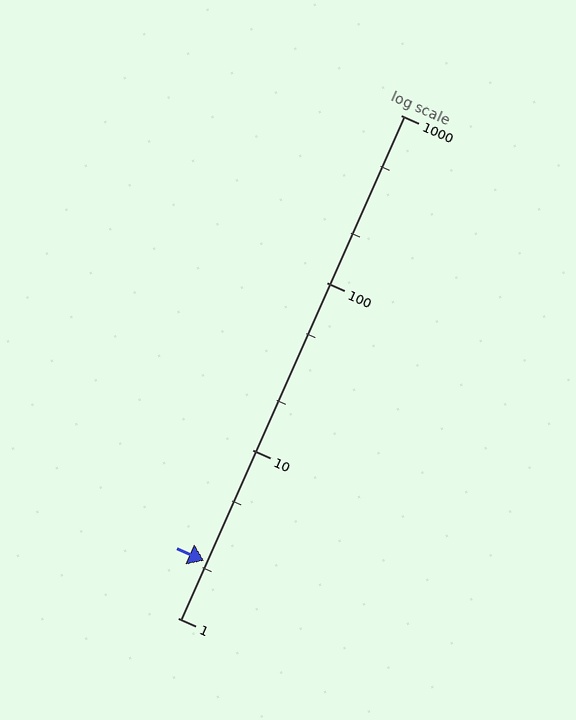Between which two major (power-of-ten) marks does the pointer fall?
The pointer is between 1 and 10.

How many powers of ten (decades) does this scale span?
The scale spans 3 decades, from 1 to 1000.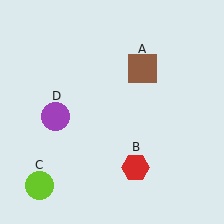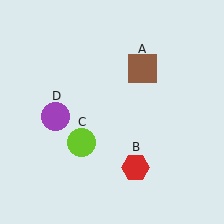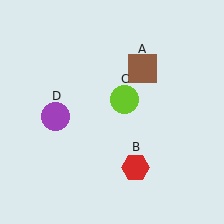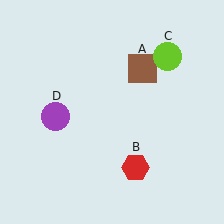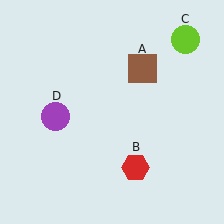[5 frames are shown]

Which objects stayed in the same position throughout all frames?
Brown square (object A) and red hexagon (object B) and purple circle (object D) remained stationary.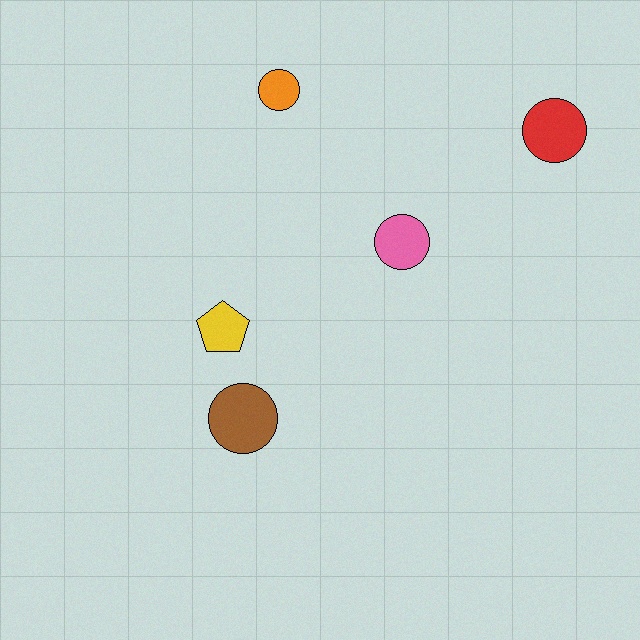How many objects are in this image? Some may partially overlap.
There are 5 objects.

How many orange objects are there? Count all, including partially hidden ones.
There is 1 orange object.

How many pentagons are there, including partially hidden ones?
There is 1 pentagon.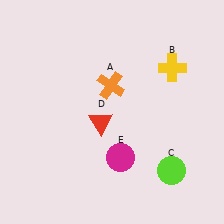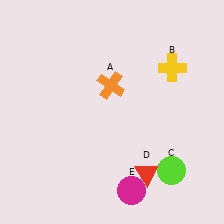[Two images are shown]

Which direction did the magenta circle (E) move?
The magenta circle (E) moved down.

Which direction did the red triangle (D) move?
The red triangle (D) moved down.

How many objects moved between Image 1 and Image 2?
2 objects moved between the two images.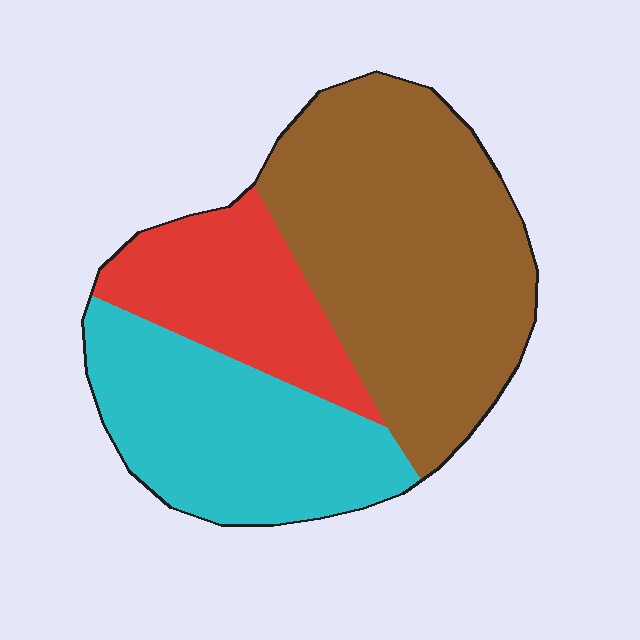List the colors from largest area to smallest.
From largest to smallest: brown, cyan, red.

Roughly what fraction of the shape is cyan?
Cyan covers 31% of the shape.